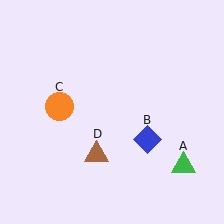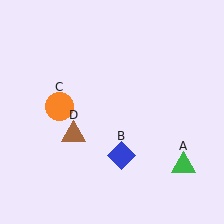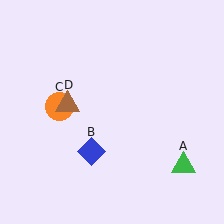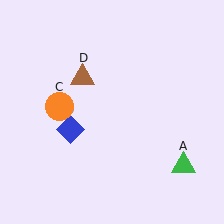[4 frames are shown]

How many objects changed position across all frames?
2 objects changed position: blue diamond (object B), brown triangle (object D).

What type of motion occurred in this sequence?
The blue diamond (object B), brown triangle (object D) rotated clockwise around the center of the scene.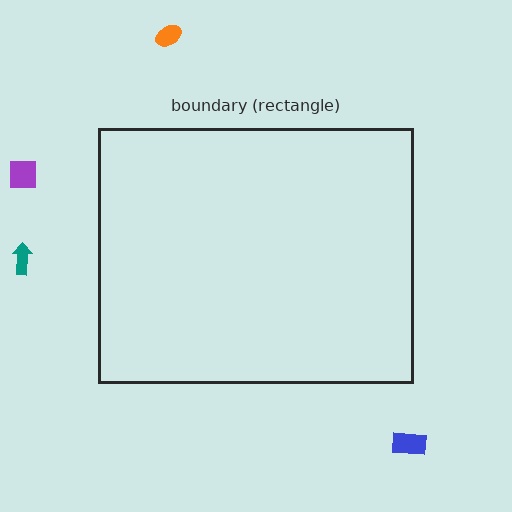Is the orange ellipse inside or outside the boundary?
Outside.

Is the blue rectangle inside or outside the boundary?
Outside.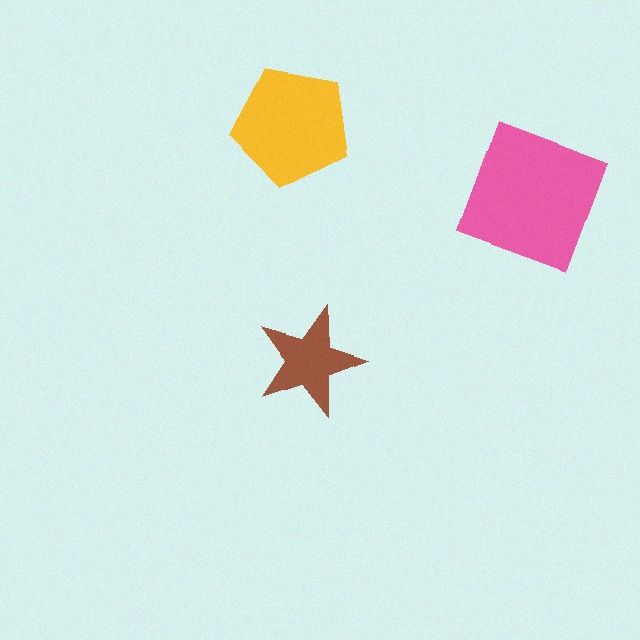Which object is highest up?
The yellow pentagon is topmost.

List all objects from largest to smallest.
The pink square, the yellow pentagon, the brown star.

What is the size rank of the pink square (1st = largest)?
1st.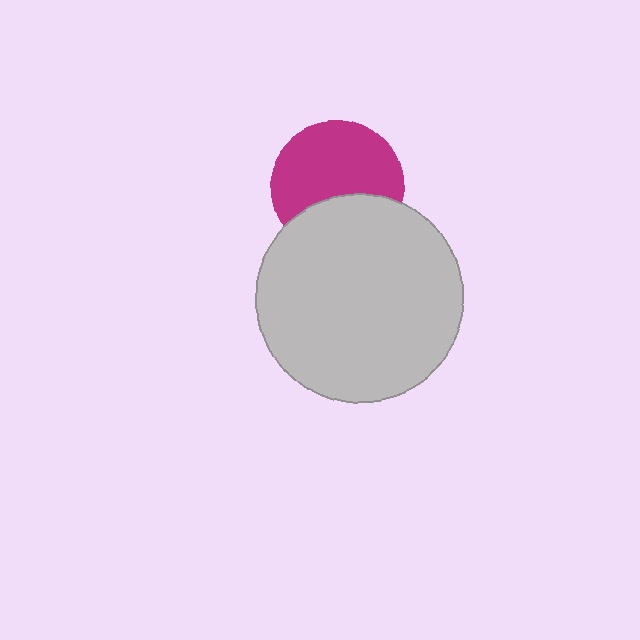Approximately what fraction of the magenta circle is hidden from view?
Roughly 35% of the magenta circle is hidden behind the light gray circle.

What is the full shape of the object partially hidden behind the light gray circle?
The partially hidden object is a magenta circle.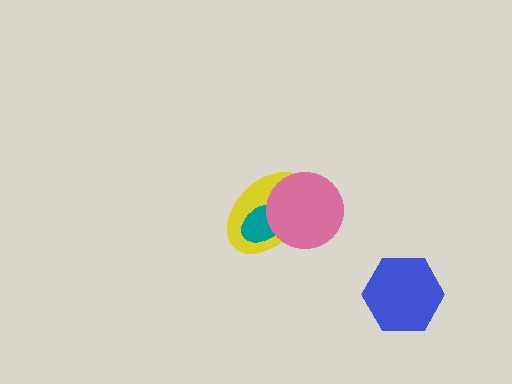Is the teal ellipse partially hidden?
Yes, it is partially covered by another shape.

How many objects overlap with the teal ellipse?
2 objects overlap with the teal ellipse.